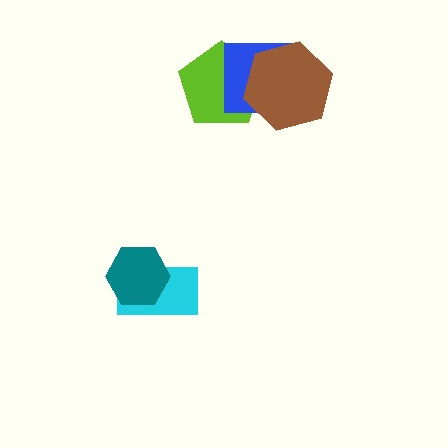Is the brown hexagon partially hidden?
No, no other shape covers it.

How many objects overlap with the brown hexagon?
2 objects overlap with the brown hexagon.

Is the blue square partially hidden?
Yes, it is partially covered by another shape.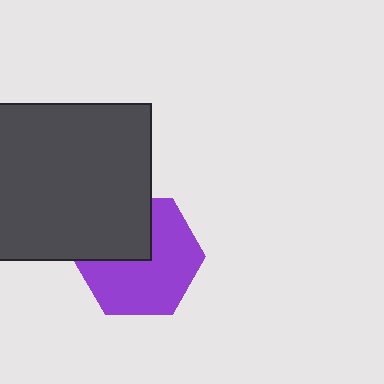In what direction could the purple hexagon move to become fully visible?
The purple hexagon could move down. That would shift it out from behind the dark gray square entirely.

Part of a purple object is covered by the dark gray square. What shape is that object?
It is a hexagon.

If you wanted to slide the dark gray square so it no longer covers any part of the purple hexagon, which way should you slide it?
Slide it up — that is the most direct way to separate the two shapes.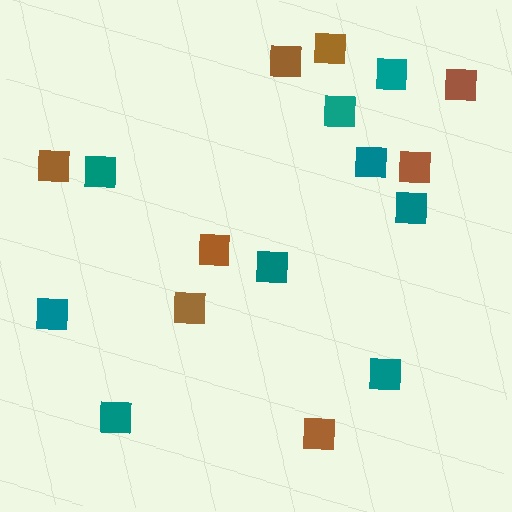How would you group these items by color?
There are 2 groups: one group of teal squares (9) and one group of brown squares (8).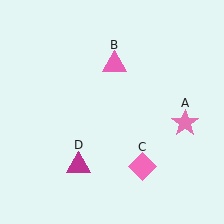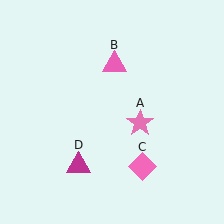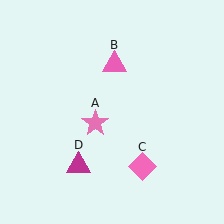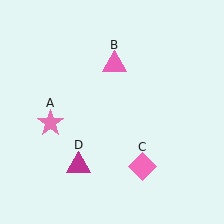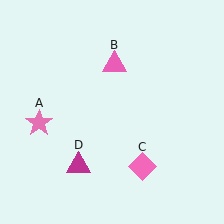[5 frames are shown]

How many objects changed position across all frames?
1 object changed position: pink star (object A).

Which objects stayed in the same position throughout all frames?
Pink triangle (object B) and pink diamond (object C) and magenta triangle (object D) remained stationary.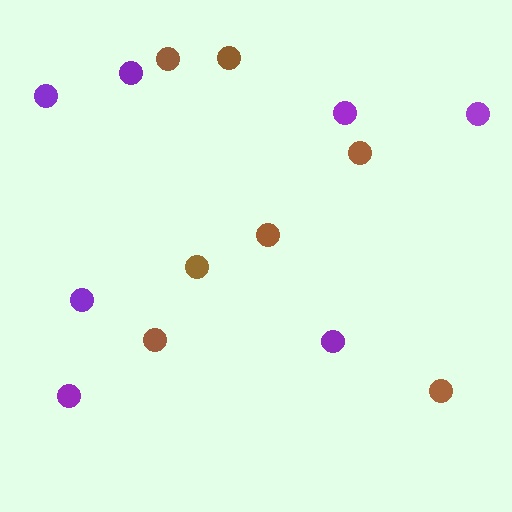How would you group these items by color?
There are 2 groups: one group of brown circles (7) and one group of purple circles (7).